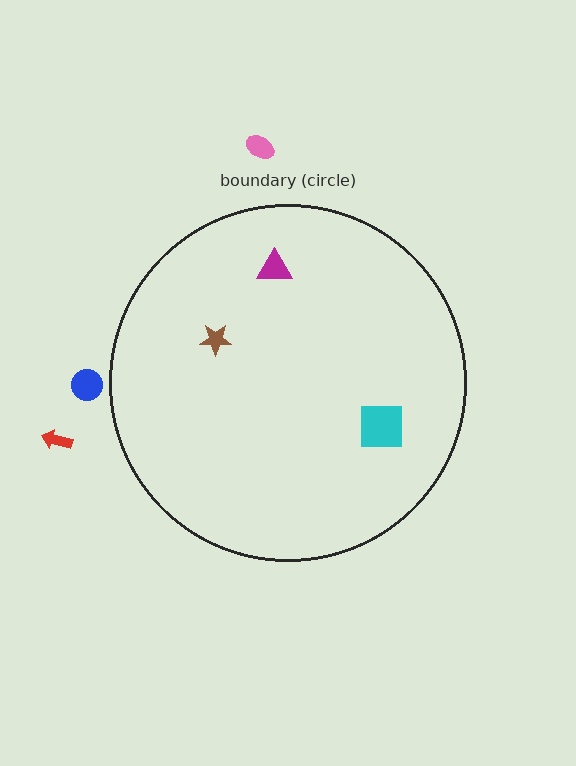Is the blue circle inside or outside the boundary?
Outside.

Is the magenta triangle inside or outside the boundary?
Inside.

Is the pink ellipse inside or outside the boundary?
Outside.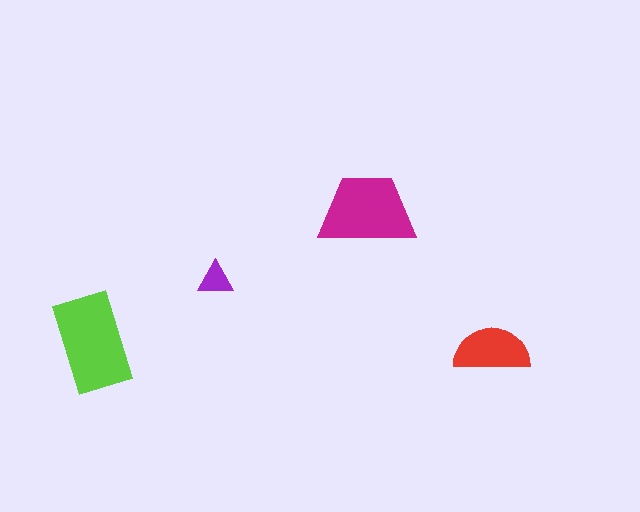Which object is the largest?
The lime rectangle.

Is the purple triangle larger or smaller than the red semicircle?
Smaller.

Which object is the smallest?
The purple triangle.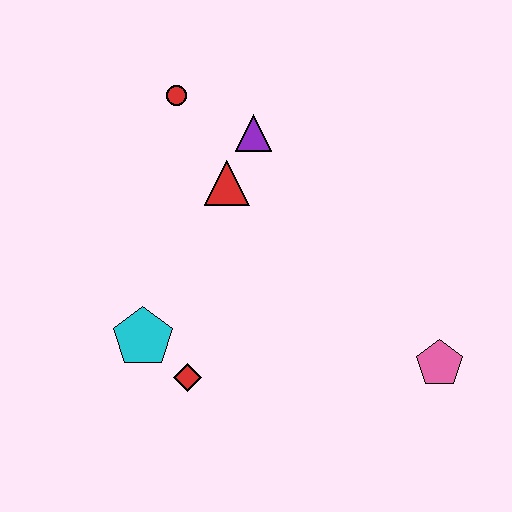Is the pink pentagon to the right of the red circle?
Yes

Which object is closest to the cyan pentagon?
The red diamond is closest to the cyan pentagon.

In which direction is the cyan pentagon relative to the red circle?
The cyan pentagon is below the red circle.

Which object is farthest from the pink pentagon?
The red circle is farthest from the pink pentagon.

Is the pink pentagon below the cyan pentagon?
Yes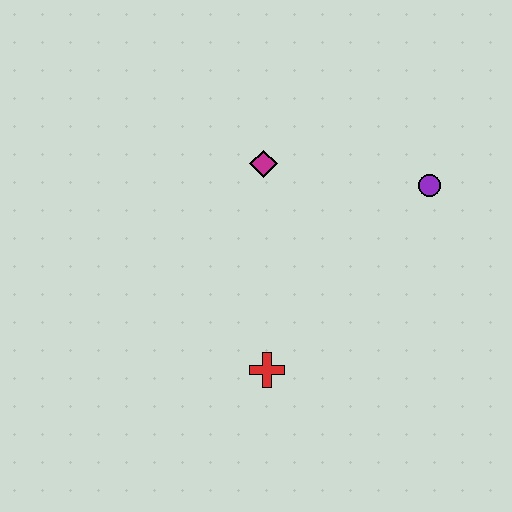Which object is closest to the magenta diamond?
The purple circle is closest to the magenta diamond.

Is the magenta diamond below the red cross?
No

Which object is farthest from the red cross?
The purple circle is farthest from the red cross.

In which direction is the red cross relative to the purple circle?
The red cross is below the purple circle.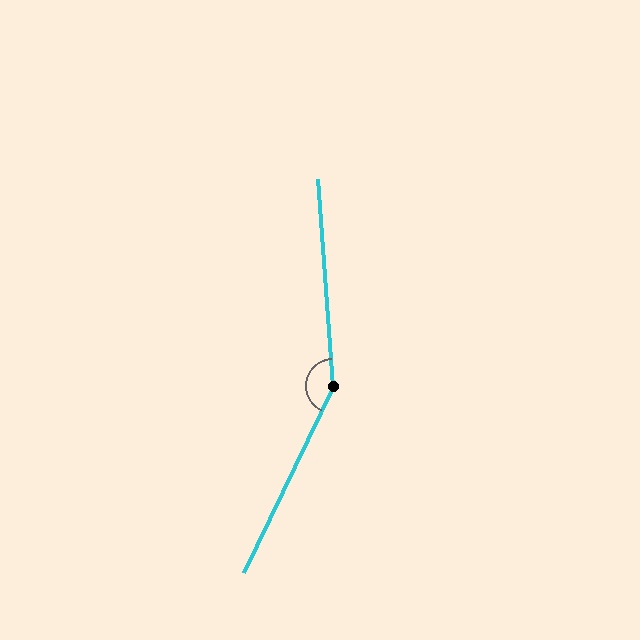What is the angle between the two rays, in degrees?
Approximately 150 degrees.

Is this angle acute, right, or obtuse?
It is obtuse.